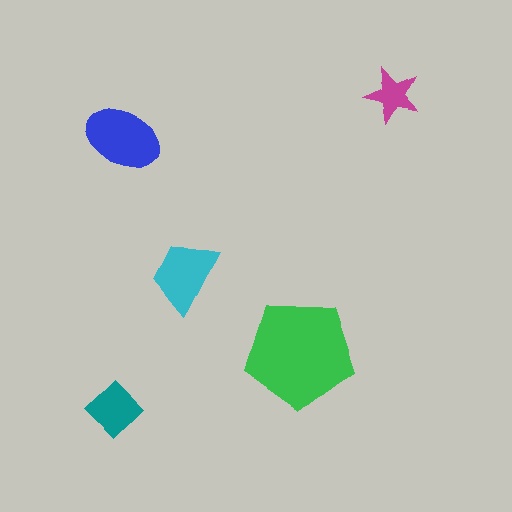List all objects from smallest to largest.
The magenta star, the teal diamond, the cyan trapezoid, the blue ellipse, the green pentagon.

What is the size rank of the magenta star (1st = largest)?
5th.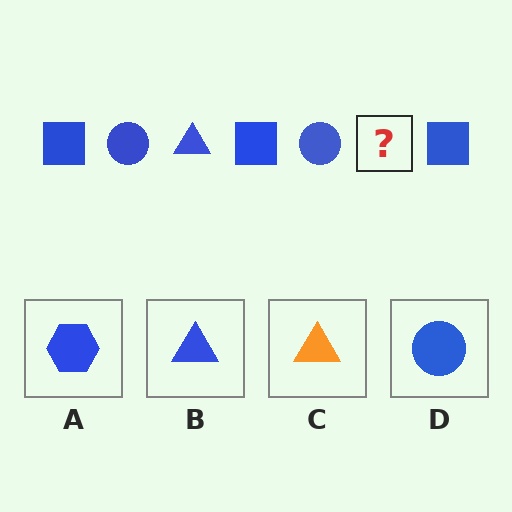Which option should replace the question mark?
Option B.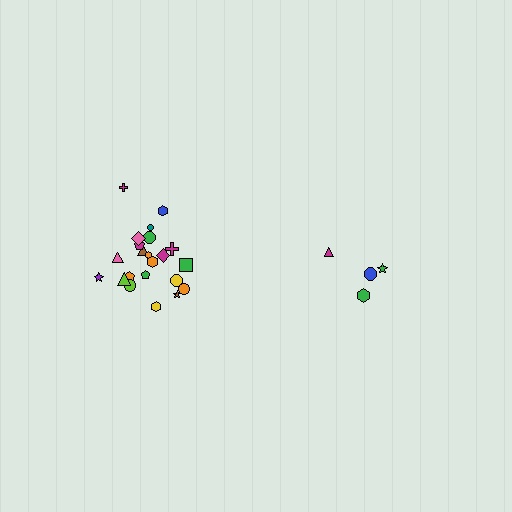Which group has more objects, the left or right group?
The left group.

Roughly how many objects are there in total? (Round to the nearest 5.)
Roughly 25 objects in total.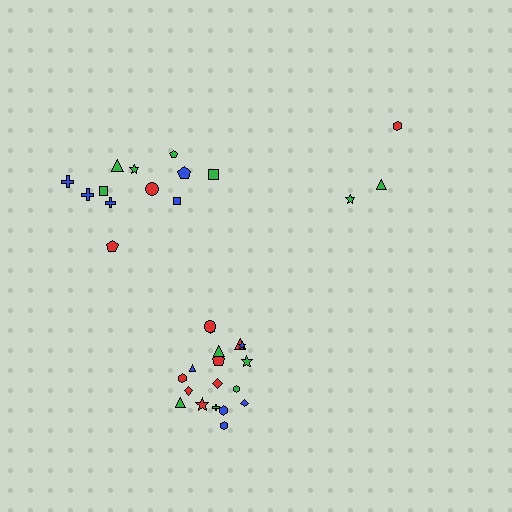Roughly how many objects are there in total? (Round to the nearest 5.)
Roughly 35 objects in total.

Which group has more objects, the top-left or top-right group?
The top-left group.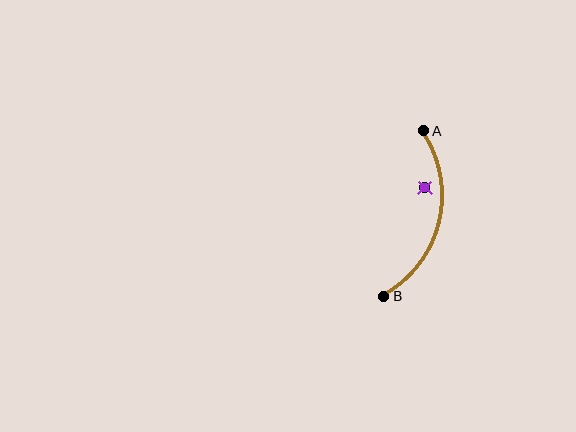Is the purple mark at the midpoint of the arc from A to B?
No — the purple mark does not lie on the arc at all. It sits slightly inside the curve.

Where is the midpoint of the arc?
The arc midpoint is the point on the curve farthest from the straight line joining A and B. It sits to the right of that line.